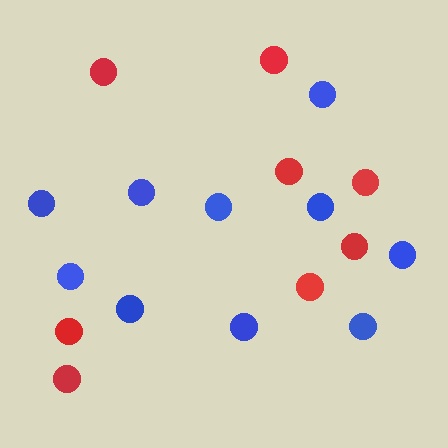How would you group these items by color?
There are 2 groups: one group of red circles (8) and one group of blue circles (10).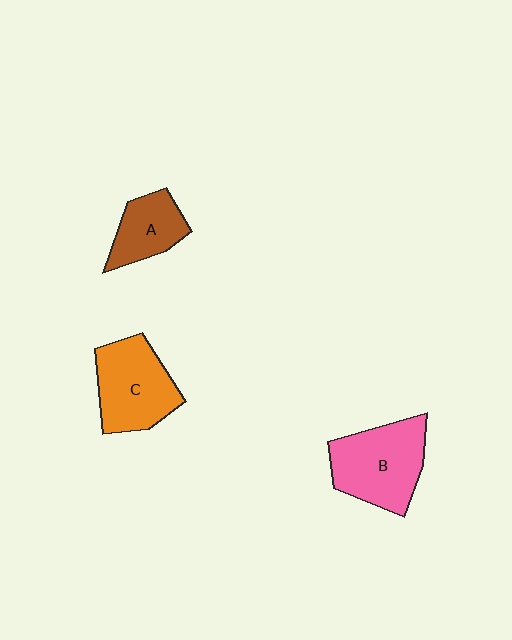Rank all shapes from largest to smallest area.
From largest to smallest: B (pink), C (orange), A (brown).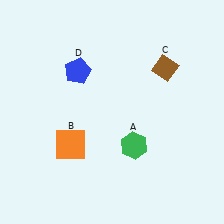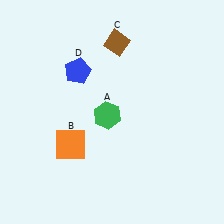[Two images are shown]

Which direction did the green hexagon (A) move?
The green hexagon (A) moved up.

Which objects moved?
The objects that moved are: the green hexagon (A), the brown diamond (C).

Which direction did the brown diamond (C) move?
The brown diamond (C) moved left.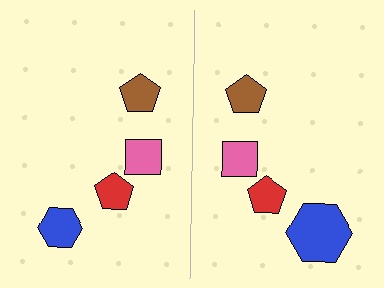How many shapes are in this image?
There are 8 shapes in this image.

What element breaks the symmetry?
The blue hexagon on the right side has a different size than its mirror counterpart.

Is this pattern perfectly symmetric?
No, the pattern is not perfectly symmetric. The blue hexagon on the right side has a different size than its mirror counterpart.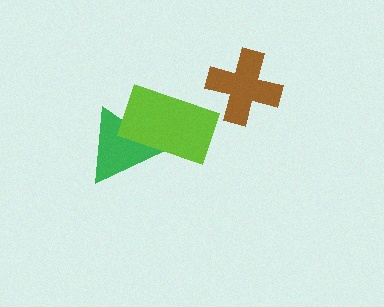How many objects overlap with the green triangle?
1 object overlaps with the green triangle.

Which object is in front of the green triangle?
The lime rectangle is in front of the green triangle.